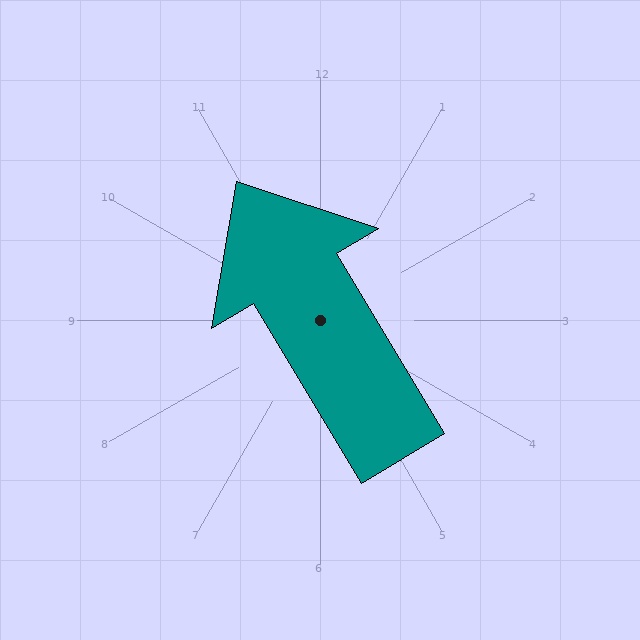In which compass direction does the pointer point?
Northwest.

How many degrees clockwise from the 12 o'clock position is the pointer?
Approximately 329 degrees.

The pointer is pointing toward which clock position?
Roughly 11 o'clock.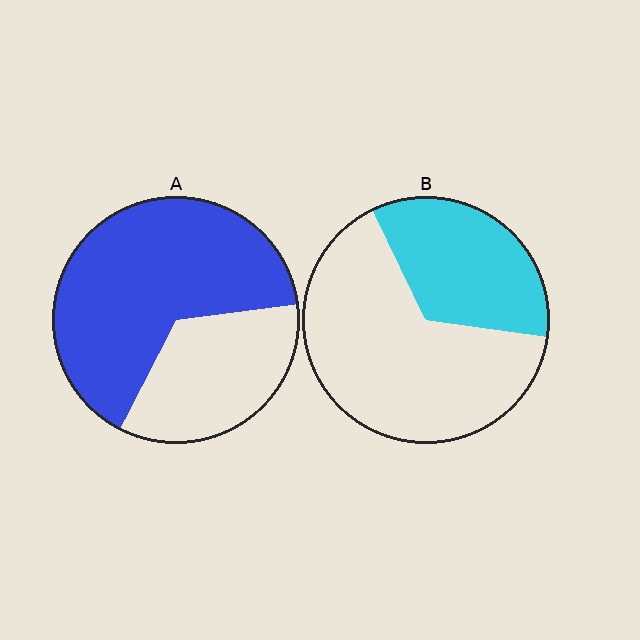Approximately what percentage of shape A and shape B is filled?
A is approximately 65% and B is approximately 35%.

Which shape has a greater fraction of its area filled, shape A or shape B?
Shape A.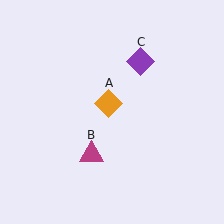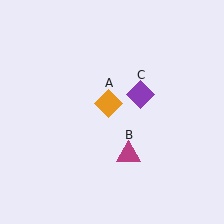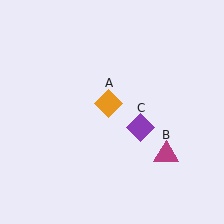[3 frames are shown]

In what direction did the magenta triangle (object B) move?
The magenta triangle (object B) moved right.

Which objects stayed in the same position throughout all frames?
Orange diamond (object A) remained stationary.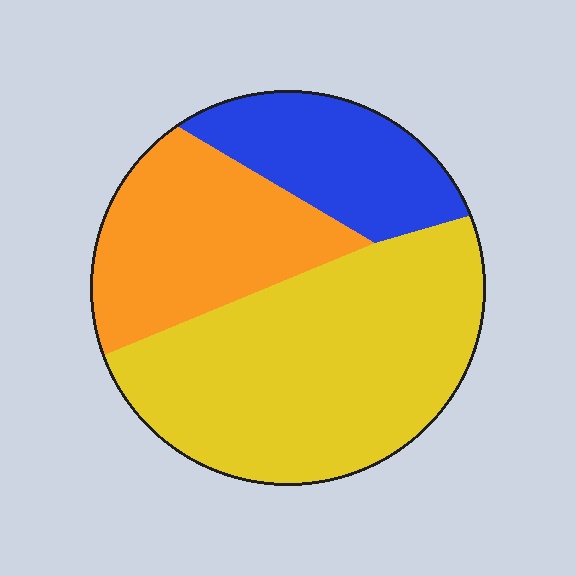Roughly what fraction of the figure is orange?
Orange covers about 30% of the figure.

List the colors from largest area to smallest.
From largest to smallest: yellow, orange, blue.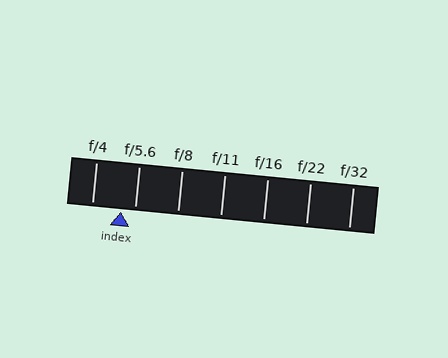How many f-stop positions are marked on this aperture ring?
There are 7 f-stop positions marked.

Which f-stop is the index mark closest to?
The index mark is closest to f/5.6.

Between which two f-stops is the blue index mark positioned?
The index mark is between f/4 and f/5.6.